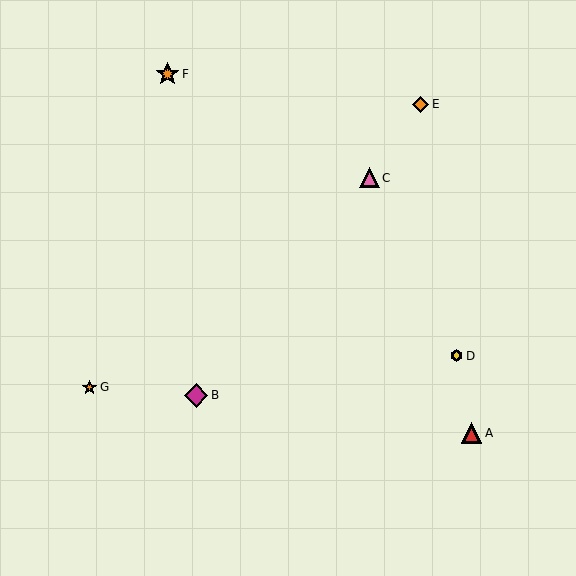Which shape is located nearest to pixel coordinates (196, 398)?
The magenta diamond (labeled B) at (196, 395) is nearest to that location.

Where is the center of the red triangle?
The center of the red triangle is at (472, 433).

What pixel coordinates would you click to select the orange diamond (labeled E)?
Click at (421, 104) to select the orange diamond E.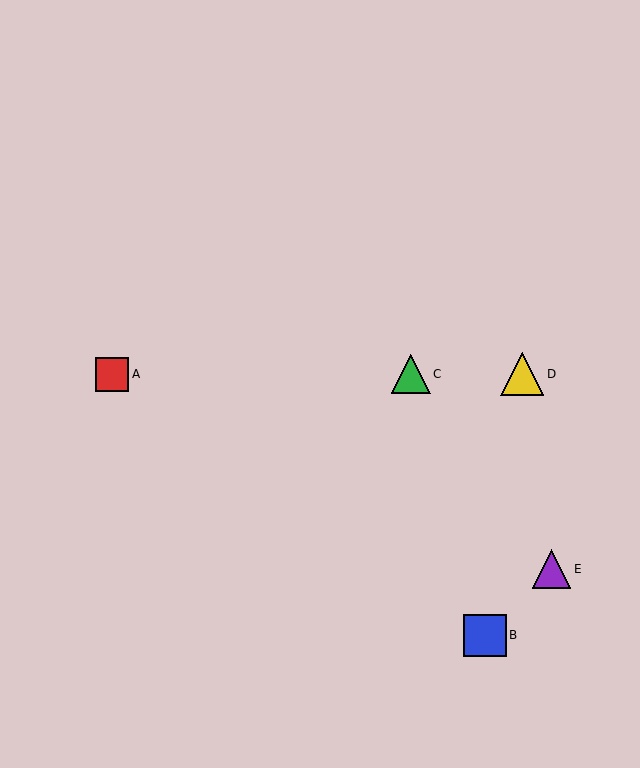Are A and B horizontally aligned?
No, A is at y≈374 and B is at y≈635.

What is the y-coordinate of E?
Object E is at y≈569.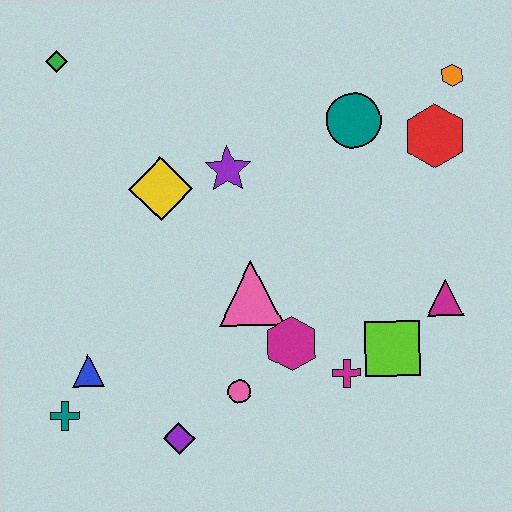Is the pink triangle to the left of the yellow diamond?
No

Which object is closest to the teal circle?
The red hexagon is closest to the teal circle.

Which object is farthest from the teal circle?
The teal cross is farthest from the teal circle.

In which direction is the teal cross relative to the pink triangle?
The teal cross is to the left of the pink triangle.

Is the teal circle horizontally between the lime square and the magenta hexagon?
Yes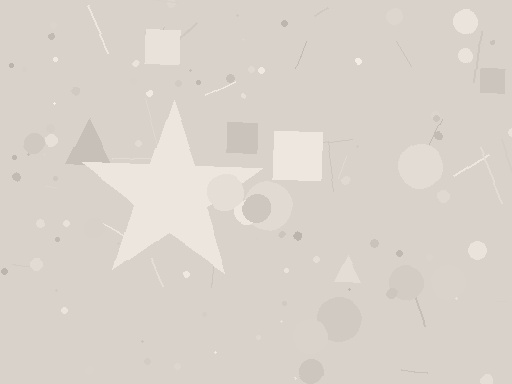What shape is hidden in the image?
A star is hidden in the image.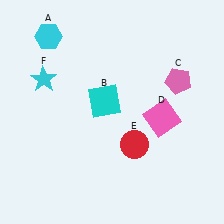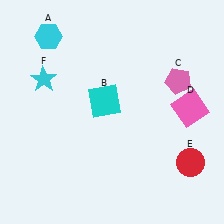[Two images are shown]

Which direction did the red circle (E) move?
The red circle (E) moved right.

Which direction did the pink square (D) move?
The pink square (D) moved right.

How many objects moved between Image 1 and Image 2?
2 objects moved between the two images.